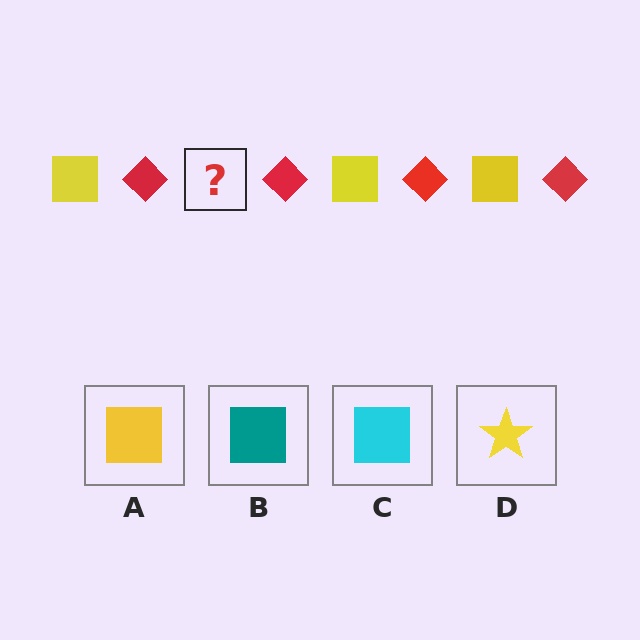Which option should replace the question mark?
Option A.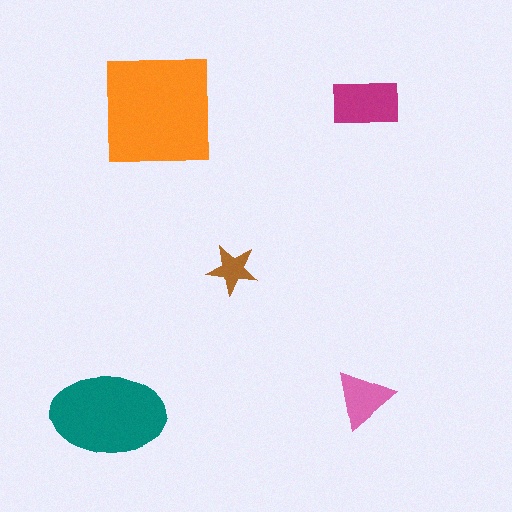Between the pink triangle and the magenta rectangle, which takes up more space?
The magenta rectangle.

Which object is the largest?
The orange square.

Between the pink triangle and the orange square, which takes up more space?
The orange square.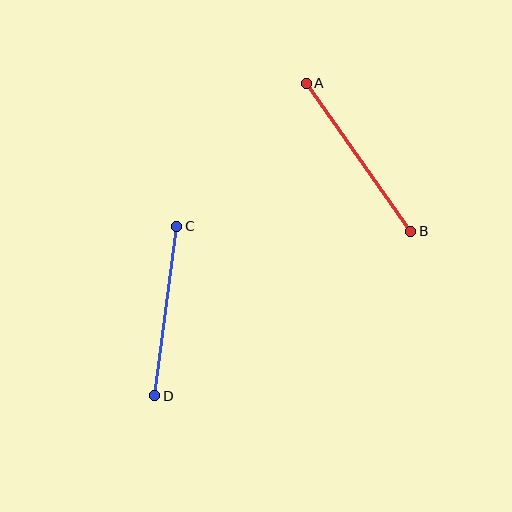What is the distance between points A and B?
The distance is approximately 181 pixels.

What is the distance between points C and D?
The distance is approximately 171 pixels.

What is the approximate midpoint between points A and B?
The midpoint is at approximately (358, 157) pixels.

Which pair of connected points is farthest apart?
Points A and B are farthest apart.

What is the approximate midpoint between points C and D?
The midpoint is at approximately (166, 311) pixels.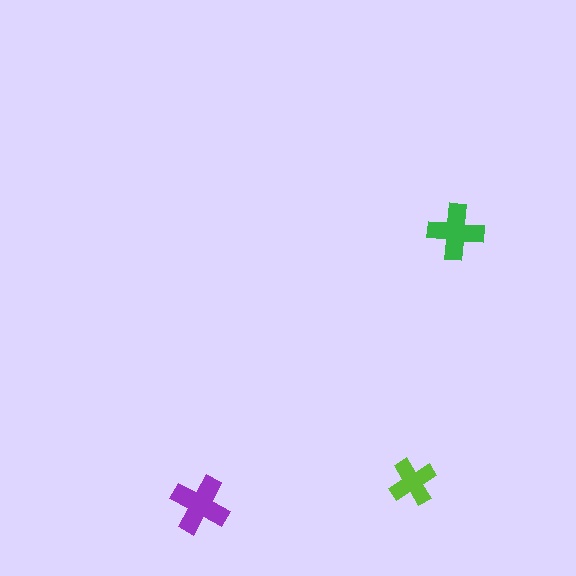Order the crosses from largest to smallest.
the purple one, the green one, the lime one.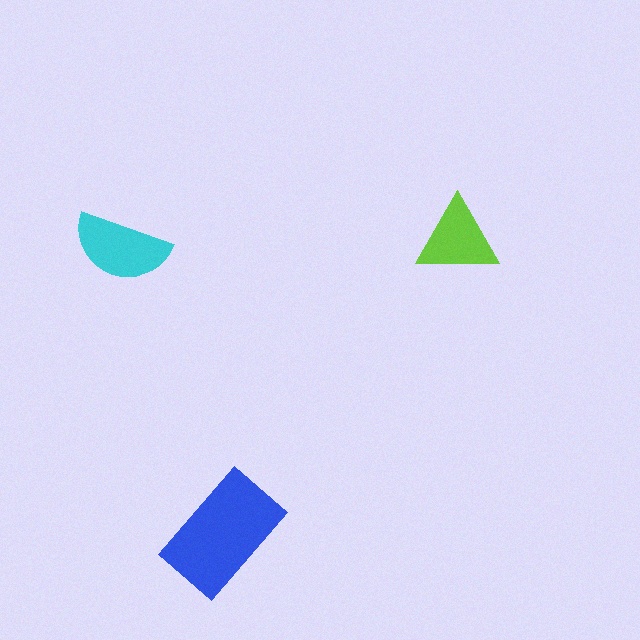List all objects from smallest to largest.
The lime triangle, the cyan semicircle, the blue rectangle.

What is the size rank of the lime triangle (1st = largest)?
3rd.